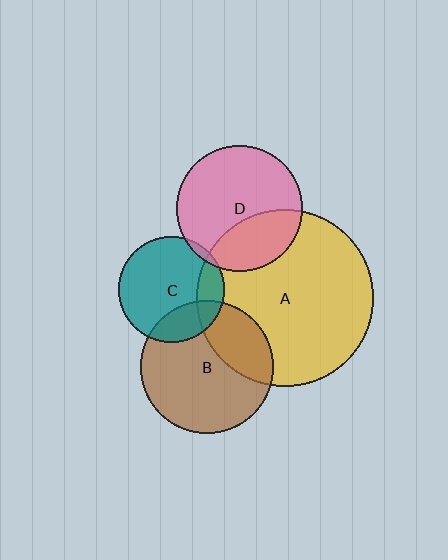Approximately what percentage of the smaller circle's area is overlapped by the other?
Approximately 15%.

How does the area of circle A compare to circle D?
Approximately 2.0 times.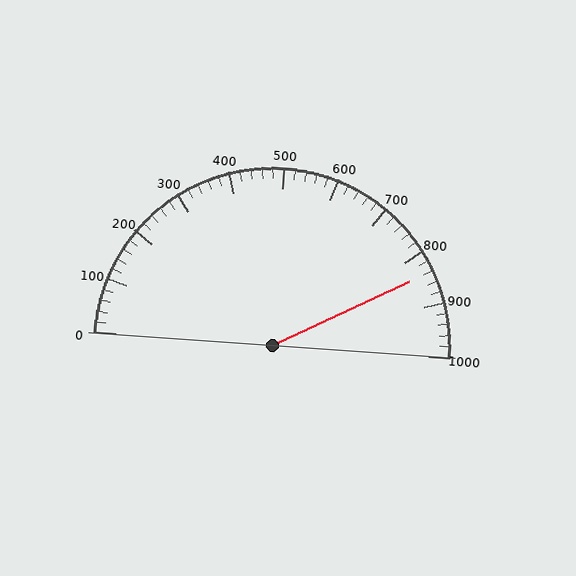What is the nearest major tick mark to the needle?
The nearest major tick mark is 800.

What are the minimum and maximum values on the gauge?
The gauge ranges from 0 to 1000.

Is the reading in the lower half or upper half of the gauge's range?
The reading is in the upper half of the range (0 to 1000).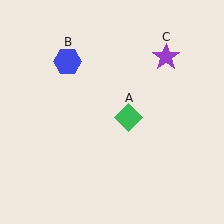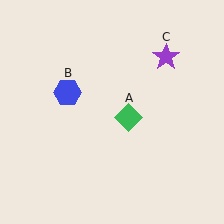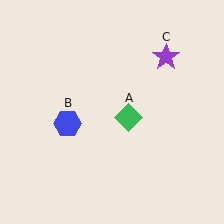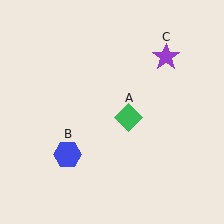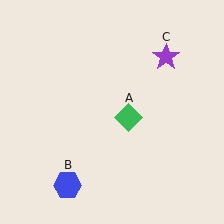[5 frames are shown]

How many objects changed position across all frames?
1 object changed position: blue hexagon (object B).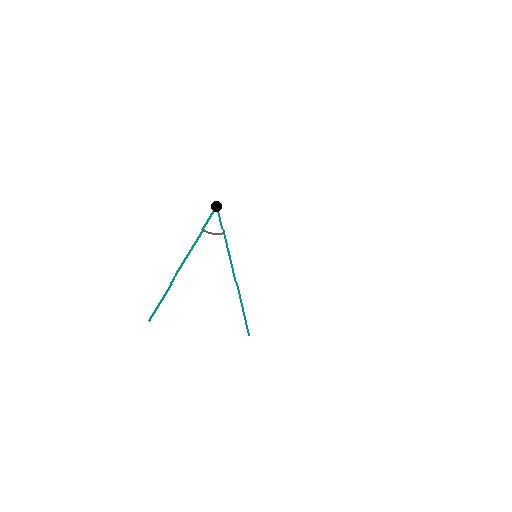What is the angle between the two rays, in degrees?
Approximately 44 degrees.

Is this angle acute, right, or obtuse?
It is acute.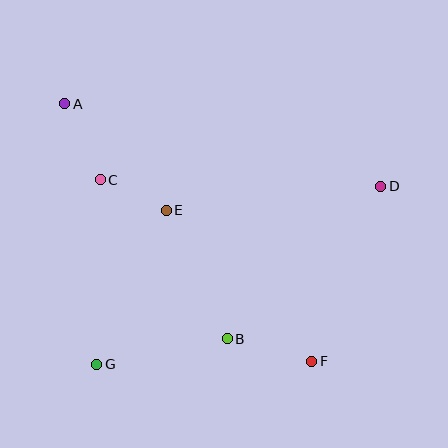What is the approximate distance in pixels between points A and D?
The distance between A and D is approximately 327 pixels.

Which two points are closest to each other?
Points C and E are closest to each other.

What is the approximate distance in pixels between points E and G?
The distance between E and G is approximately 169 pixels.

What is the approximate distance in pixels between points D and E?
The distance between D and E is approximately 216 pixels.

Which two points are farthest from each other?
Points A and F are farthest from each other.